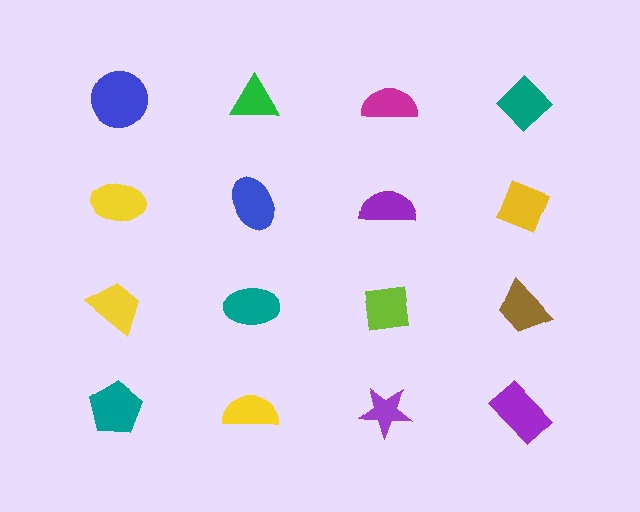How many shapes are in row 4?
4 shapes.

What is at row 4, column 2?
A yellow semicircle.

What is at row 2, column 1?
A yellow ellipse.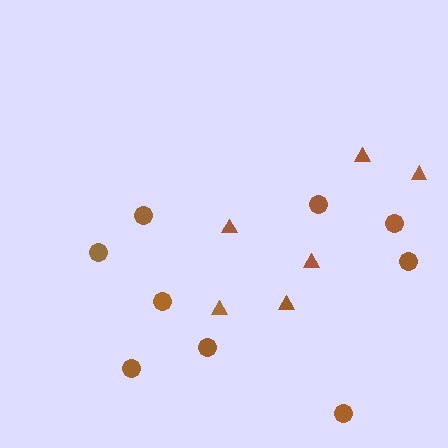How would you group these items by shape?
There are 2 groups: one group of triangles (6) and one group of circles (9).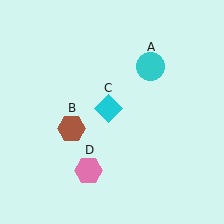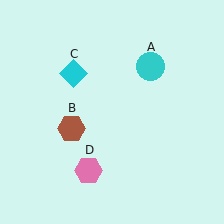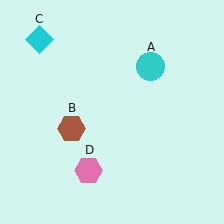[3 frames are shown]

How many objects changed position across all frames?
1 object changed position: cyan diamond (object C).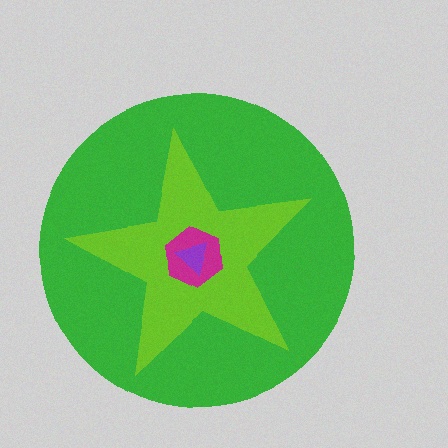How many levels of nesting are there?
4.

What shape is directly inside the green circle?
The lime star.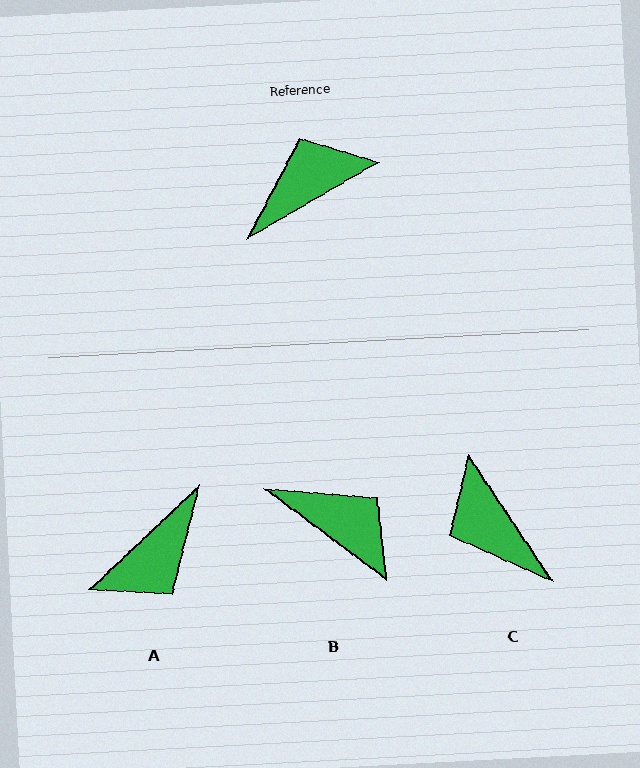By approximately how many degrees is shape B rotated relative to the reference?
Approximately 67 degrees clockwise.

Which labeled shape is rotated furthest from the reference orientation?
A, about 166 degrees away.